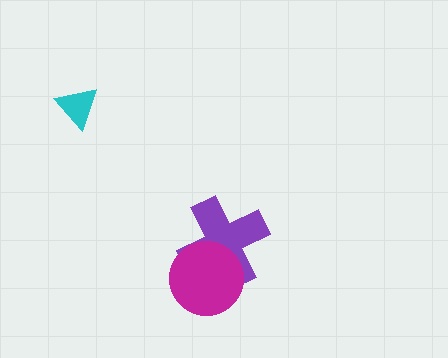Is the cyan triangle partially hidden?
No, no other shape covers it.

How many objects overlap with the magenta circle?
1 object overlaps with the magenta circle.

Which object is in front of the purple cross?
The magenta circle is in front of the purple cross.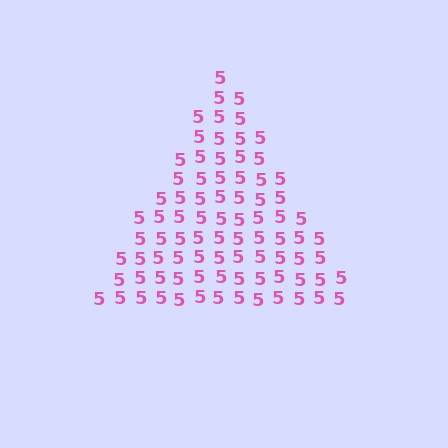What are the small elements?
The small elements are digit 5's.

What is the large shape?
The large shape is a triangle.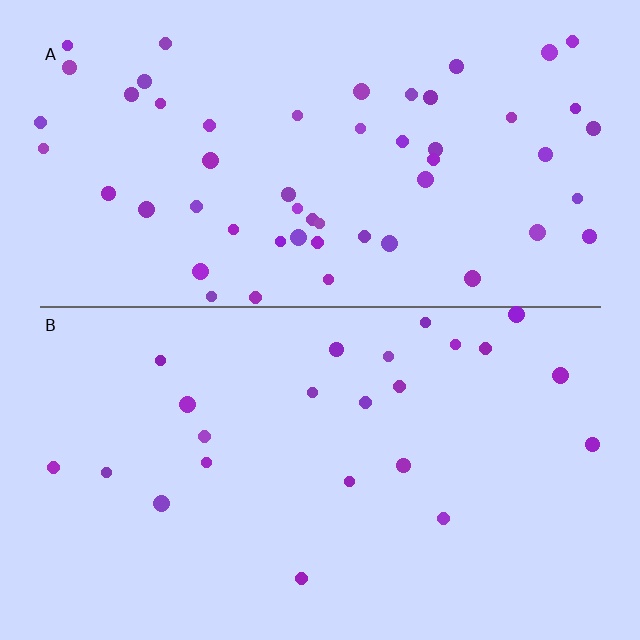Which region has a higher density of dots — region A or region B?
A (the top).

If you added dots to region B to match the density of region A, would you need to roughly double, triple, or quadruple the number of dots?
Approximately double.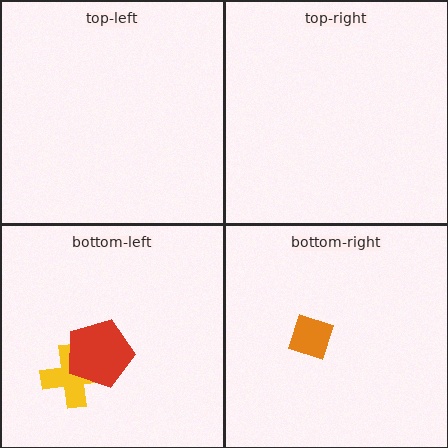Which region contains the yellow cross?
The bottom-left region.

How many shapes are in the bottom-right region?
1.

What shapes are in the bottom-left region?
The yellow cross, the red pentagon.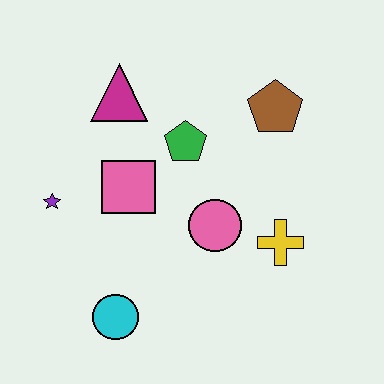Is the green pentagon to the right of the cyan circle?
Yes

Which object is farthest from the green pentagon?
The cyan circle is farthest from the green pentagon.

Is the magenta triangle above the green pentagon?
Yes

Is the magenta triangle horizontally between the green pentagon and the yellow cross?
No